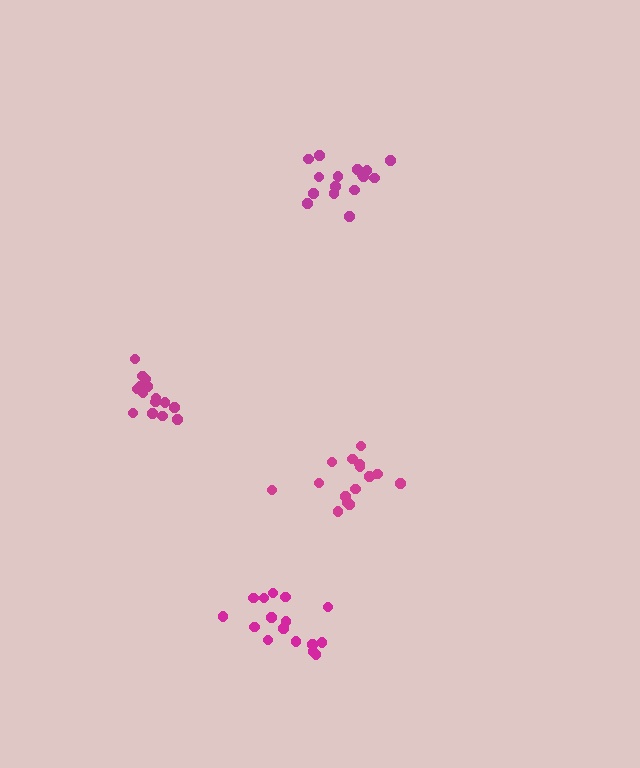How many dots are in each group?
Group 1: 16 dots, Group 2: 16 dots, Group 3: 15 dots, Group 4: 15 dots (62 total).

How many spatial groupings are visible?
There are 4 spatial groupings.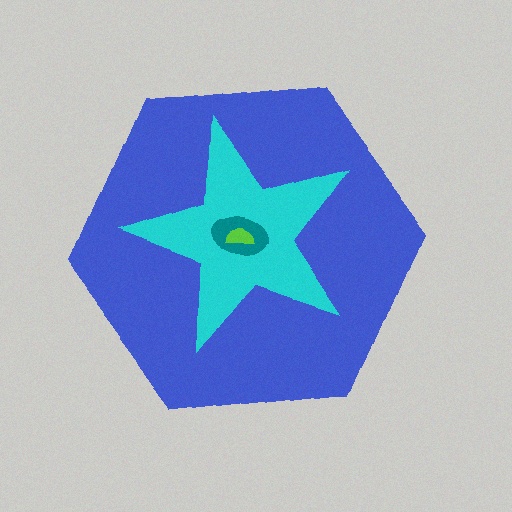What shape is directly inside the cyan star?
The teal ellipse.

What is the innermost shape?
The lime semicircle.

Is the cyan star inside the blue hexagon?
Yes.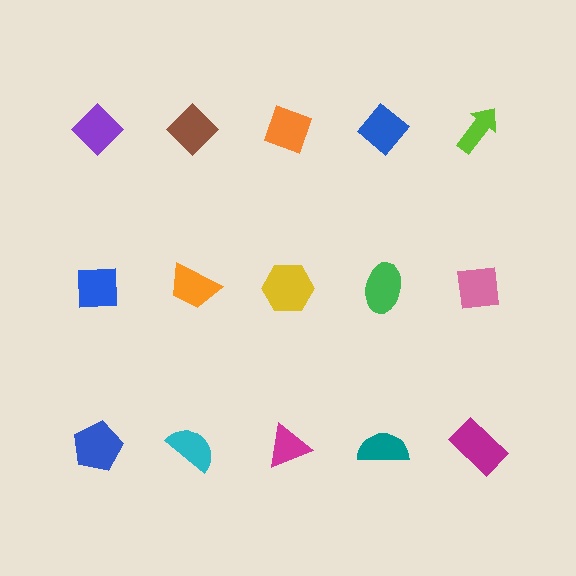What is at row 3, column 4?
A teal semicircle.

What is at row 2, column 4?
A green ellipse.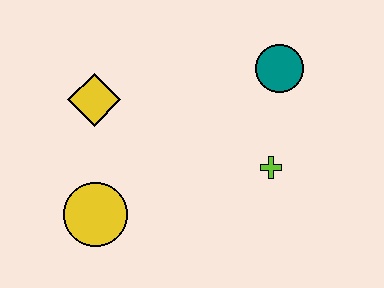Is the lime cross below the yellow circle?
No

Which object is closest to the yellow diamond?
The yellow circle is closest to the yellow diamond.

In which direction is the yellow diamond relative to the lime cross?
The yellow diamond is to the left of the lime cross.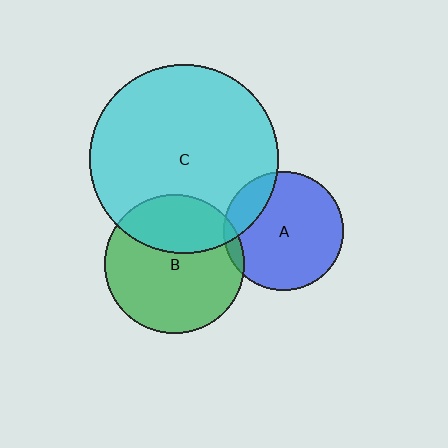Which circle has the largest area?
Circle C (cyan).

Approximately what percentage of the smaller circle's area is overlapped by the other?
Approximately 35%.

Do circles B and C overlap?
Yes.